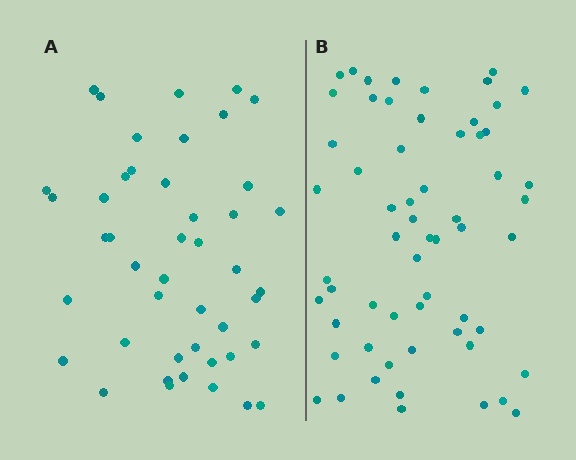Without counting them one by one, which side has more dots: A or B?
Region B (the right region) has more dots.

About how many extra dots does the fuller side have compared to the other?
Region B has approximately 15 more dots than region A.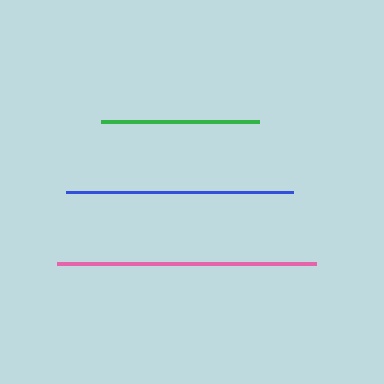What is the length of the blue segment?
The blue segment is approximately 227 pixels long.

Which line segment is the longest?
The pink line is the longest at approximately 259 pixels.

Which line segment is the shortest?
The green line is the shortest at approximately 158 pixels.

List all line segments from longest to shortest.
From longest to shortest: pink, blue, green.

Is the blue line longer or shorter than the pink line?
The pink line is longer than the blue line.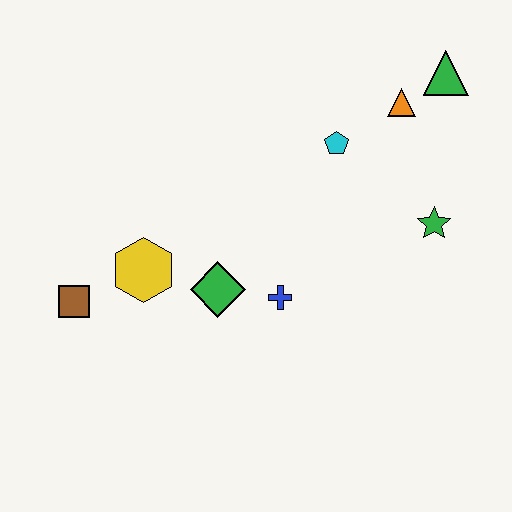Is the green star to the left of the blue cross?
No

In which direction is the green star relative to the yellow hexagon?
The green star is to the right of the yellow hexagon.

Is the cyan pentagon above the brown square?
Yes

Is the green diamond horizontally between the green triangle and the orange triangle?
No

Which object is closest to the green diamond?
The blue cross is closest to the green diamond.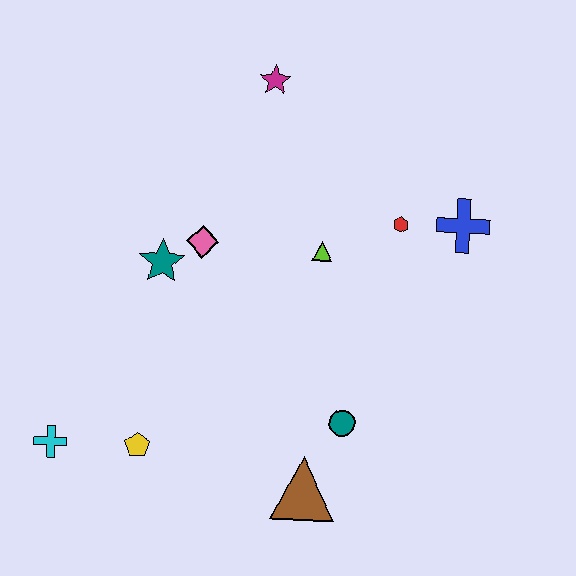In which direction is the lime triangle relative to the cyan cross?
The lime triangle is to the right of the cyan cross.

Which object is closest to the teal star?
The pink diamond is closest to the teal star.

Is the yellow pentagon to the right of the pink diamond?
No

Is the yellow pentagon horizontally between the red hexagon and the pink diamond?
No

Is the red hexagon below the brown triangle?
No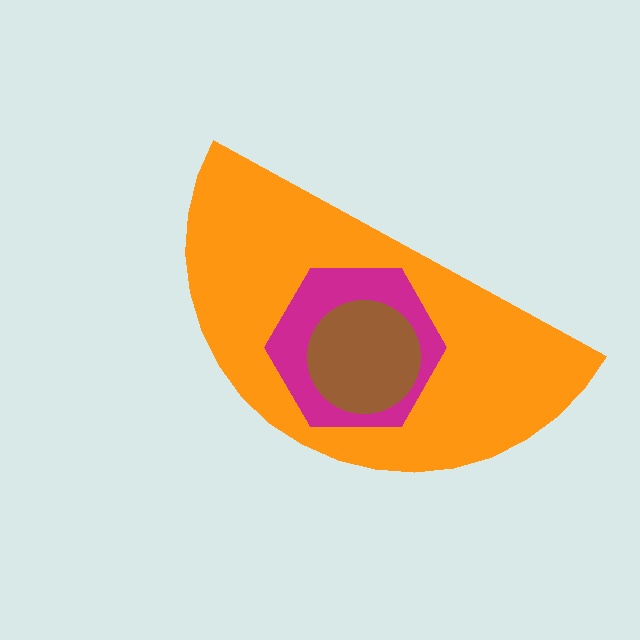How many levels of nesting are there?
3.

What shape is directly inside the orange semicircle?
The magenta hexagon.